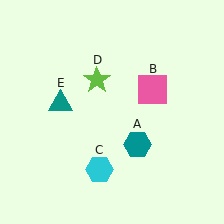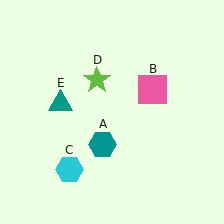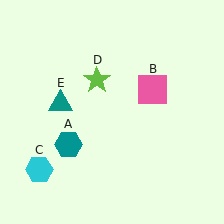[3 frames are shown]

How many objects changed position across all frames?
2 objects changed position: teal hexagon (object A), cyan hexagon (object C).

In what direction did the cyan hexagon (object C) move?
The cyan hexagon (object C) moved left.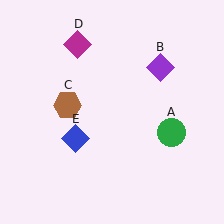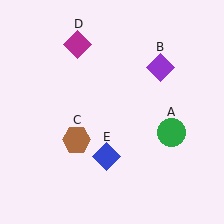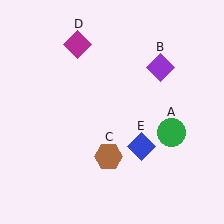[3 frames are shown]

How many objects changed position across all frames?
2 objects changed position: brown hexagon (object C), blue diamond (object E).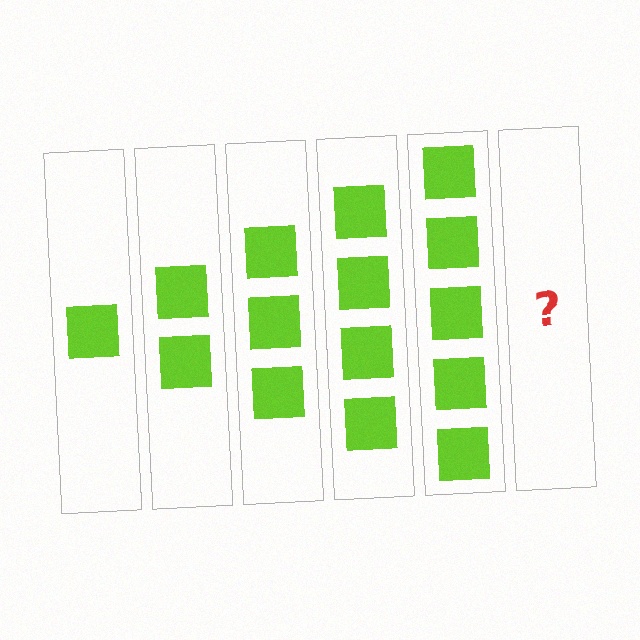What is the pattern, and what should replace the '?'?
The pattern is that each step adds one more square. The '?' should be 6 squares.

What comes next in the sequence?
The next element should be 6 squares.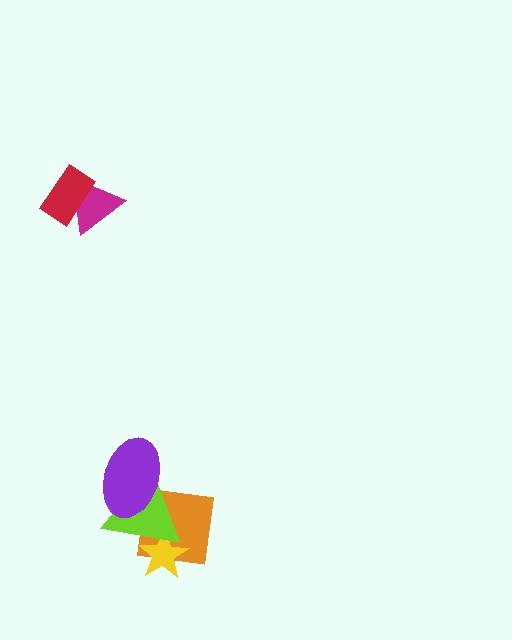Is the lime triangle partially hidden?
Yes, it is partially covered by another shape.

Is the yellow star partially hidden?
Yes, it is partially covered by another shape.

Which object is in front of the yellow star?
The lime triangle is in front of the yellow star.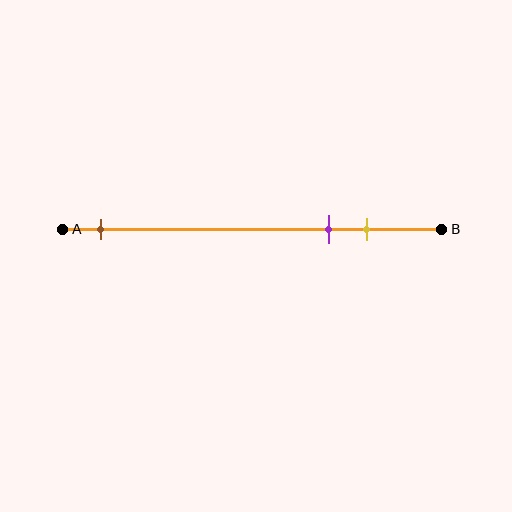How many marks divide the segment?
There are 3 marks dividing the segment.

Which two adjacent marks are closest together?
The purple and yellow marks are the closest adjacent pair.